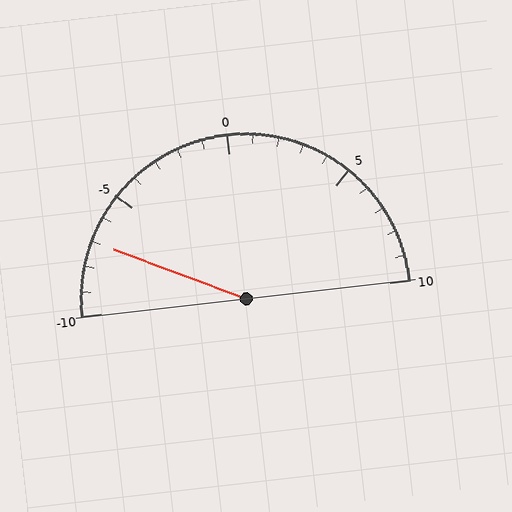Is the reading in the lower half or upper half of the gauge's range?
The reading is in the lower half of the range (-10 to 10).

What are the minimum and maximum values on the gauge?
The gauge ranges from -10 to 10.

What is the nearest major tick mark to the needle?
The nearest major tick mark is -5.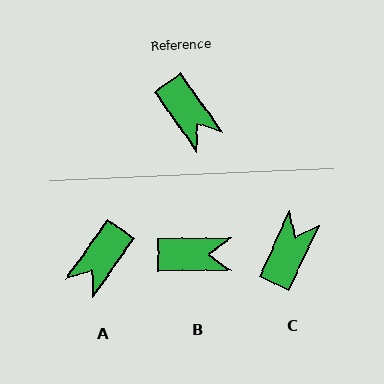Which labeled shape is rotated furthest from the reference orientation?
C, about 120 degrees away.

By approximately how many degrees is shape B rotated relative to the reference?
Approximately 54 degrees counter-clockwise.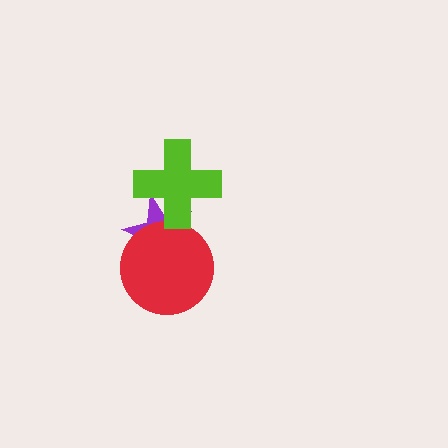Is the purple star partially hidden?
Yes, it is partially covered by another shape.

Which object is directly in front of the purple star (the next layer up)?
The red circle is directly in front of the purple star.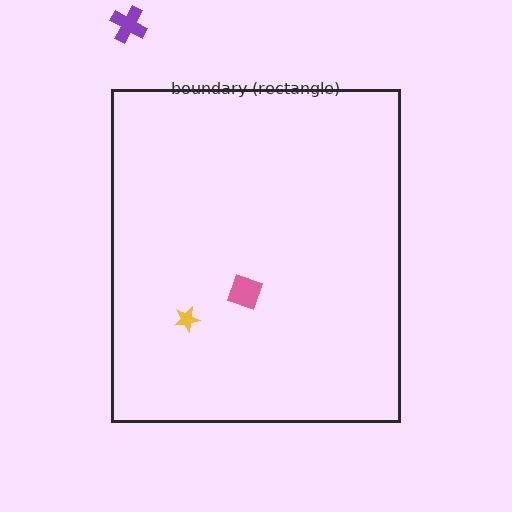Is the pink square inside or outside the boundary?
Inside.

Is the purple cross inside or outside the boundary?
Outside.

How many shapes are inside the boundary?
2 inside, 1 outside.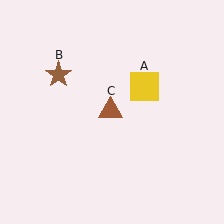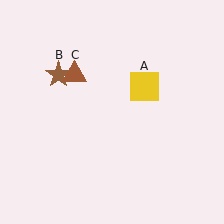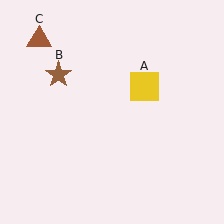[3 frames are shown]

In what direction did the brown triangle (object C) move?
The brown triangle (object C) moved up and to the left.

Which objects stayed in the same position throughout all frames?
Yellow square (object A) and brown star (object B) remained stationary.